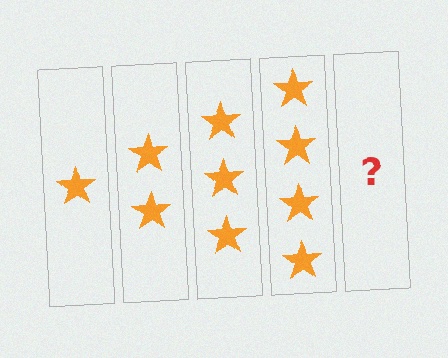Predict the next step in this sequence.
The next step is 5 stars.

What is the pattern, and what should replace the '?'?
The pattern is that each step adds one more star. The '?' should be 5 stars.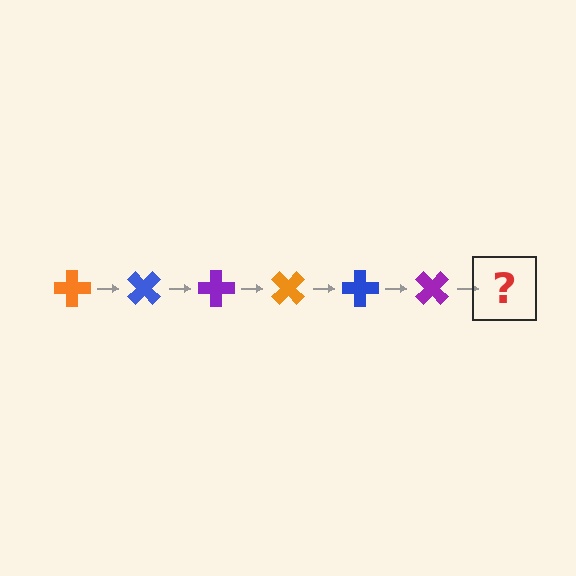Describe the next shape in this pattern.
It should be an orange cross, rotated 270 degrees from the start.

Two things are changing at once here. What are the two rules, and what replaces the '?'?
The two rules are that it rotates 45 degrees each step and the color cycles through orange, blue, and purple. The '?' should be an orange cross, rotated 270 degrees from the start.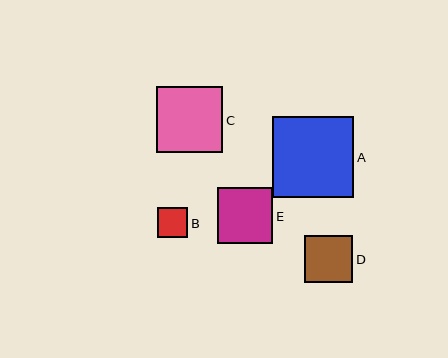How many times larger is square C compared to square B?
Square C is approximately 2.2 times the size of square B.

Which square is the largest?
Square A is the largest with a size of approximately 81 pixels.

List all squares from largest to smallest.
From largest to smallest: A, C, E, D, B.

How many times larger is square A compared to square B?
Square A is approximately 2.7 times the size of square B.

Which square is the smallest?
Square B is the smallest with a size of approximately 30 pixels.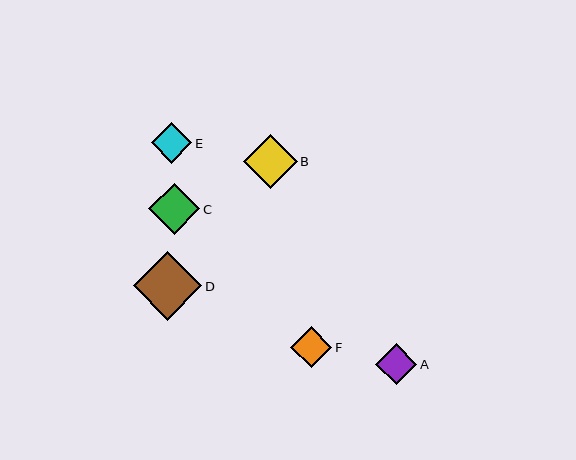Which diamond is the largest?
Diamond D is the largest with a size of approximately 69 pixels.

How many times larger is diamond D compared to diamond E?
Diamond D is approximately 1.7 times the size of diamond E.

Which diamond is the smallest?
Diamond E is the smallest with a size of approximately 41 pixels.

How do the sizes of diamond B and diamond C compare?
Diamond B and diamond C are approximately the same size.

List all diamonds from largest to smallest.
From largest to smallest: D, B, C, F, A, E.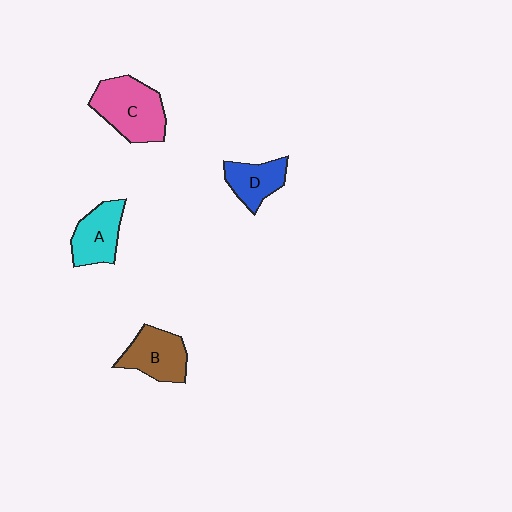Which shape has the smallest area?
Shape D (blue).